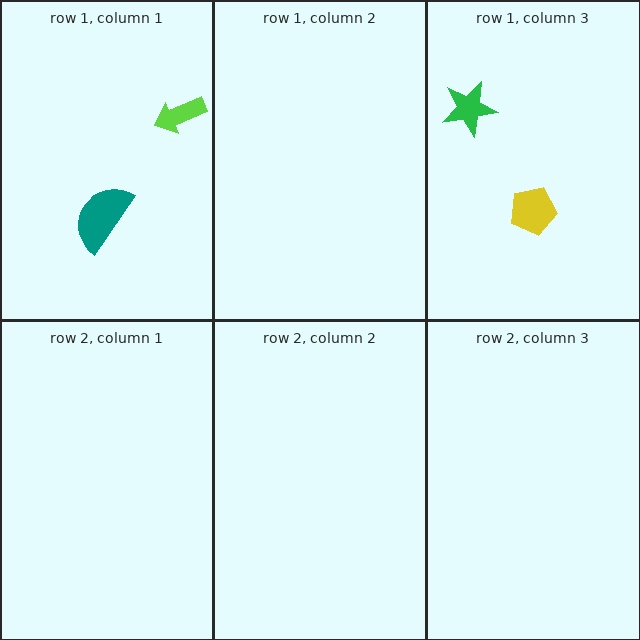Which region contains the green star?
The row 1, column 3 region.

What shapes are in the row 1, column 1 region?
The lime arrow, the teal semicircle.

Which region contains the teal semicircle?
The row 1, column 1 region.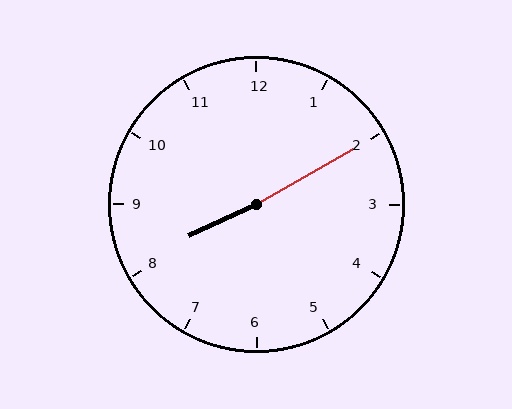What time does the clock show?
8:10.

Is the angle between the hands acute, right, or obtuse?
It is obtuse.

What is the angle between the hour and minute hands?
Approximately 175 degrees.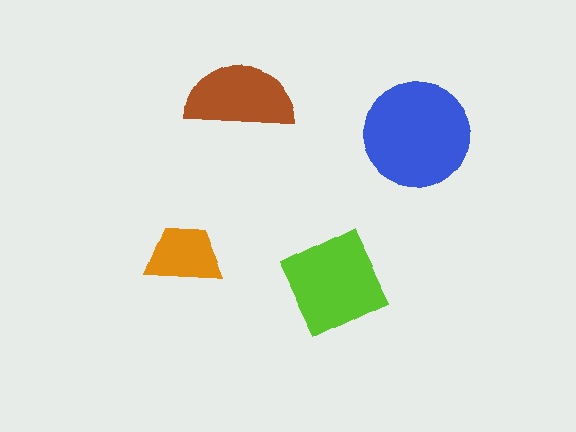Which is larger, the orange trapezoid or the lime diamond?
The lime diamond.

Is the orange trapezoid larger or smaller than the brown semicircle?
Smaller.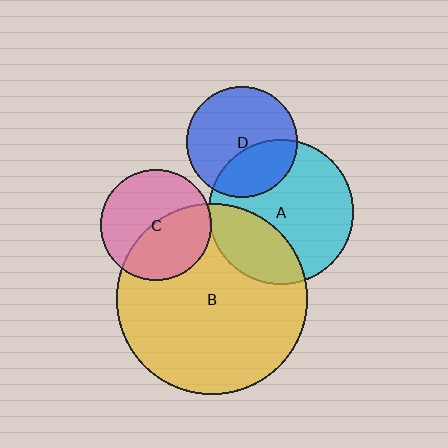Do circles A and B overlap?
Yes.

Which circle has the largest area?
Circle B (yellow).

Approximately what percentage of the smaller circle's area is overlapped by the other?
Approximately 30%.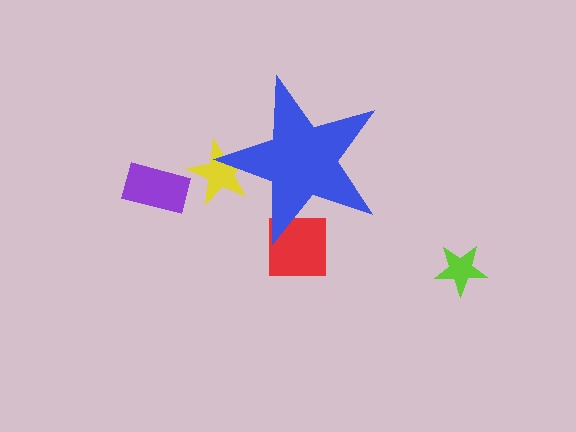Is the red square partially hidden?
Yes, the red square is partially hidden behind the blue star.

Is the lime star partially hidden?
No, the lime star is fully visible.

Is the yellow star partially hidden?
Yes, the yellow star is partially hidden behind the blue star.